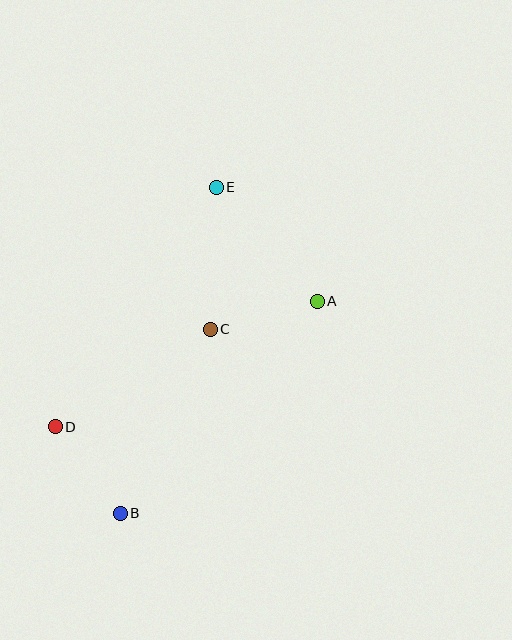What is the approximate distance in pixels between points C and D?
The distance between C and D is approximately 183 pixels.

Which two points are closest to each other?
Points B and D are closest to each other.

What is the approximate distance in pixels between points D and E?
The distance between D and E is approximately 288 pixels.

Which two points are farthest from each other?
Points B and E are farthest from each other.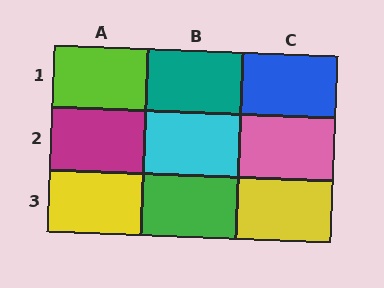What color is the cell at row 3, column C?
Yellow.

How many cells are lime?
1 cell is lime.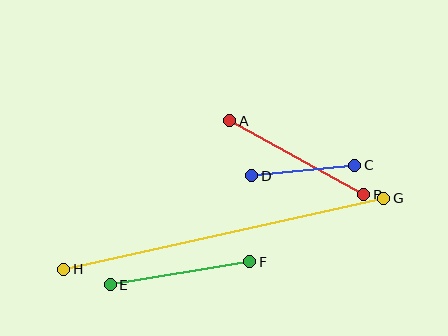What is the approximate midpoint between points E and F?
The midpoint is at approximately (180, 273) pixels.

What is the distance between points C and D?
The distance is approximately 103 pixels.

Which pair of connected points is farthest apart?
Points G and H are farthest apart.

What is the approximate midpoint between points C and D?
The midpoint is at approximately (303, 170) pixels.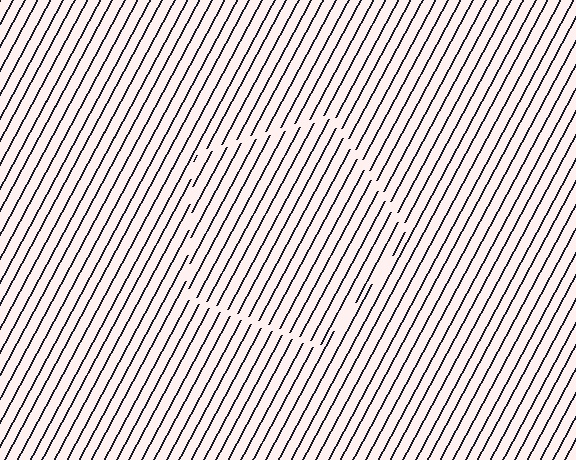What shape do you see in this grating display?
An illusory pentagon. The interior of the shape contains the same grating, shifted by half a period — the contour is defined by the phase discontinuity where line-ends from the inner and outer gratings abut.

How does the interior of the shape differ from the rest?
The interior of the shape contains the same grating, shifted by half a period — the contour is defined by the phase discontinuity where line-ends from the inner and outer gratings abut.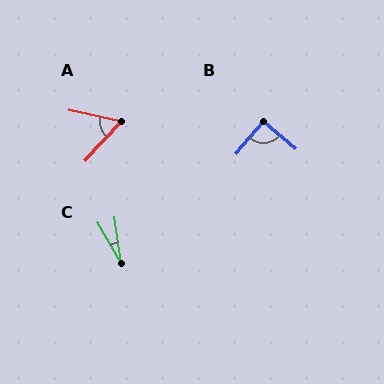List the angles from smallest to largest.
C (22°), A (60°), B (90°).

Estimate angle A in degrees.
Approximately 60 degrees.